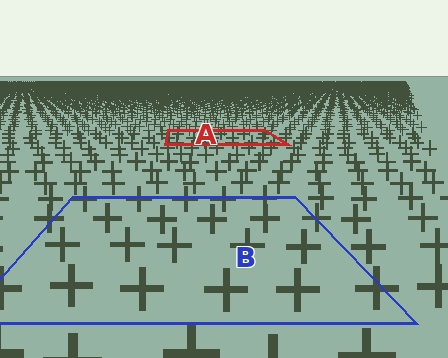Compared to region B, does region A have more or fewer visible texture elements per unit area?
Region A has more texture elements per unit area — they are packed more densely because it is farther away.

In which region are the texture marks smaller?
The texture marks are smaller in region A, because it is farther away.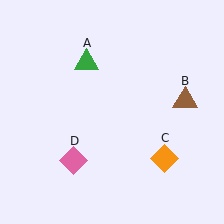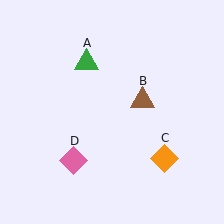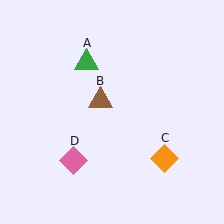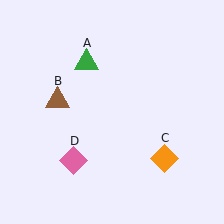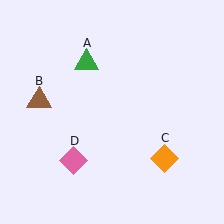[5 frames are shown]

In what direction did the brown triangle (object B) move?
The brown triangle (object B) moved left.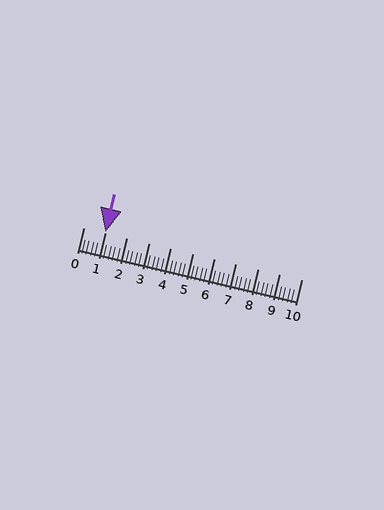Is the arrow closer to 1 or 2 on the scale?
The arrow is closer to 1.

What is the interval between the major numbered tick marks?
The major tick marks are spaced 1 units apart.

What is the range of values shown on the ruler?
The ruler shows values from 0 to 10.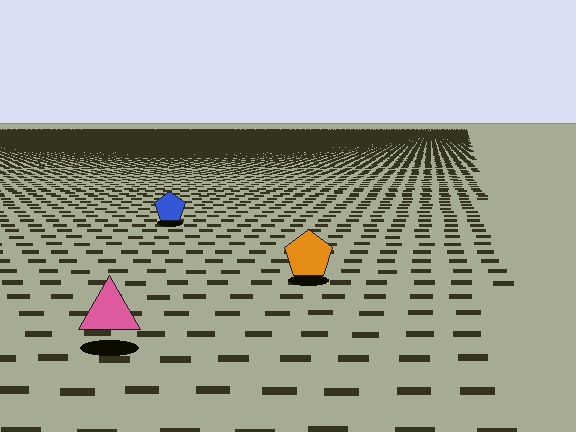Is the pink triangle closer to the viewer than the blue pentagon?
Yes. The pink triangle is closer — you can tell from the texture gradient: the ground texture is coarser near it.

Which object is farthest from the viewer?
The blue pentagon is farthest from the viewer. It appears smaller and the ground texture around it is denser.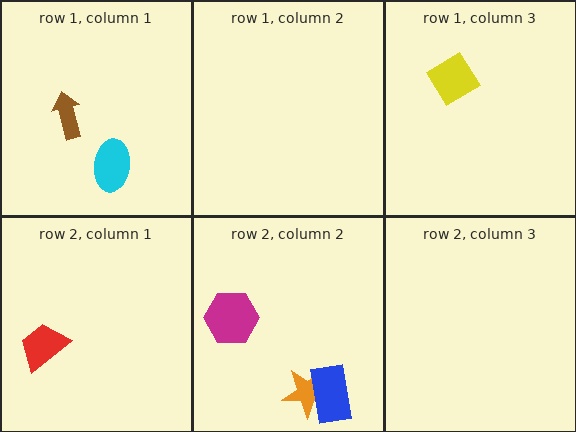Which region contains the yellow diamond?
The row 1, column 3 region.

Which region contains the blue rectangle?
The row 2, column 2 region.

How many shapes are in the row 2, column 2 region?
3.